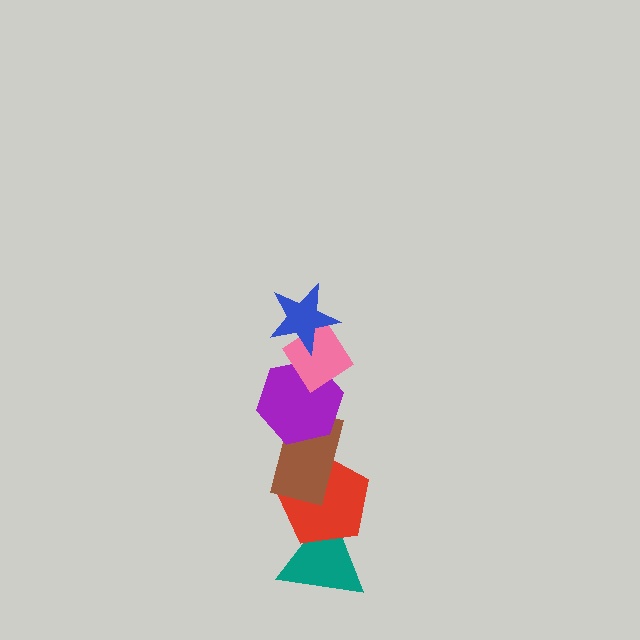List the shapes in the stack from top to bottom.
From top to bottom: the blue star, the pink diamond, the purple hexagon, the brown rectangle, the red pentagon, the teal triangle.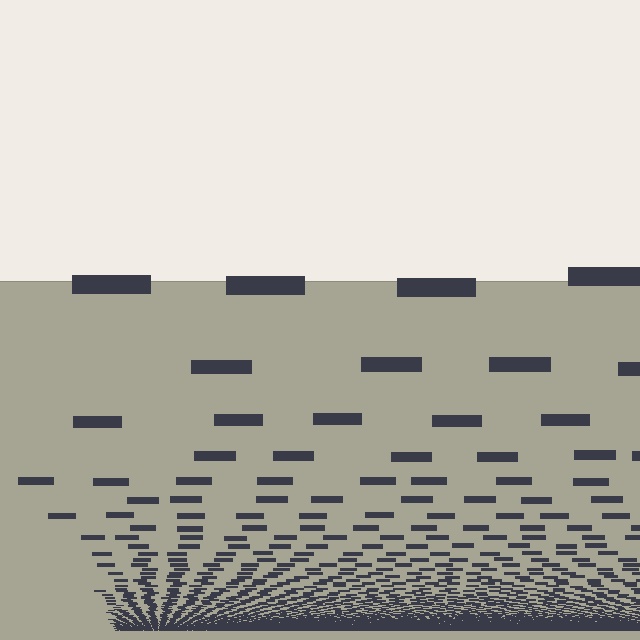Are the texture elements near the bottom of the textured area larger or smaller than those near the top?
Smaller. The gradient is inverted — elements near the bottom are smaller and denser.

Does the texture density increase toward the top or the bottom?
Density increases toward the bottom.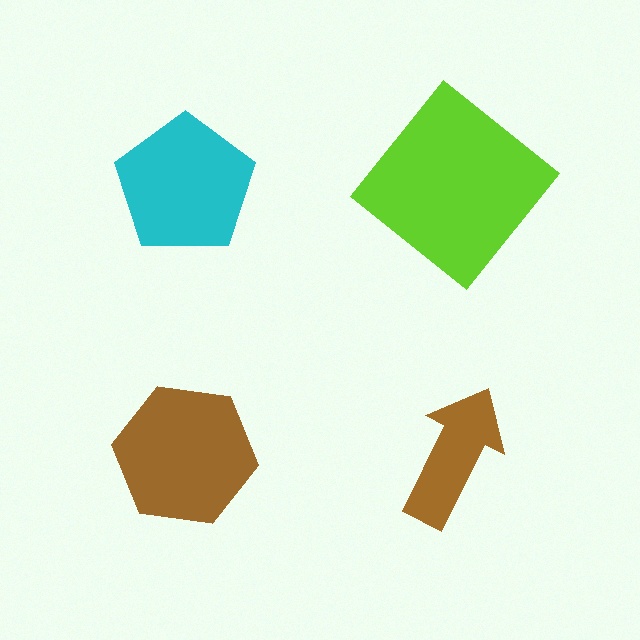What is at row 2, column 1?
A brown hexagon.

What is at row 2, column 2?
A brown arrow.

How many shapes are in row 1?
2 shapes.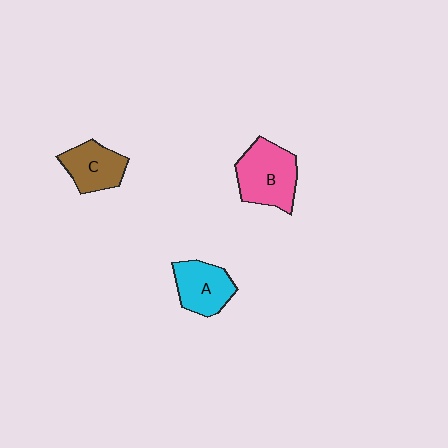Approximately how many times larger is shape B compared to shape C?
Approximately 1.4 times.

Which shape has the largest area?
Shape B (pink).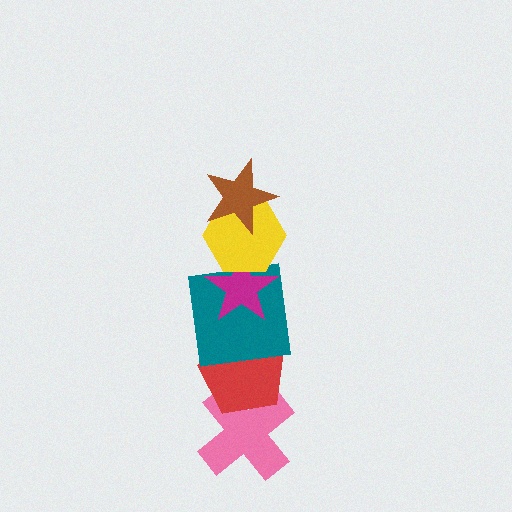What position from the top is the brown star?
The brown star is 1st from the top.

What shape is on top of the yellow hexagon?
The brown star is on top of the yellow hexagon.